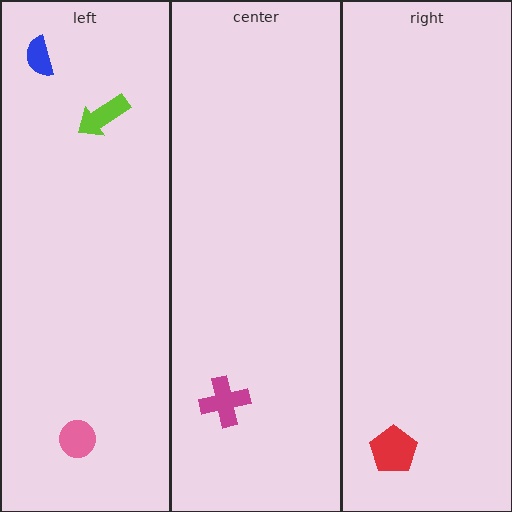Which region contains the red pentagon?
The right region.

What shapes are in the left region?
The lime arrow, the pink circle, the blue semicircle.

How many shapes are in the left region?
3.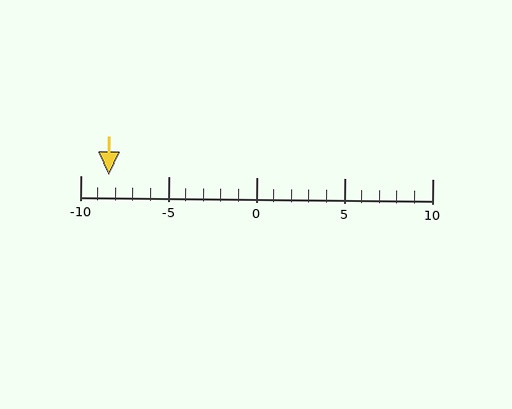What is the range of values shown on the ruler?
The ruler shows values from -10 to 10.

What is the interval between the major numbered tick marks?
The major tick marks are spaced 5 units apart.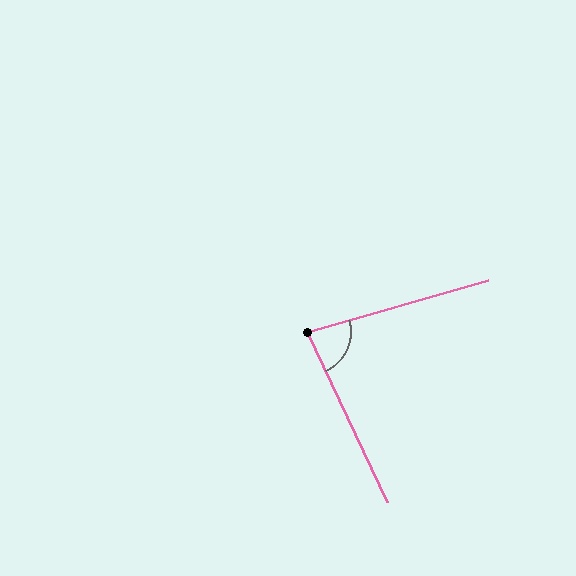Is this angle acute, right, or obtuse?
It is acute.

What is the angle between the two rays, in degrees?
Approximately 81 degrees.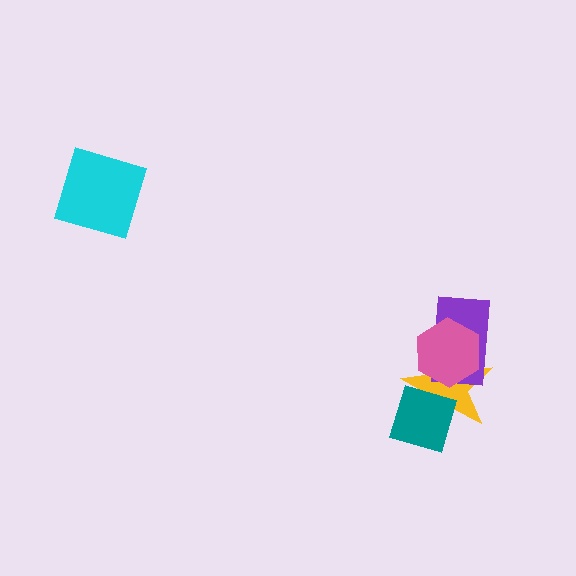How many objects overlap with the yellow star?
3 objects overlap with the yellow star.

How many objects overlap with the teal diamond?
1 object overlaps with the teal diamond.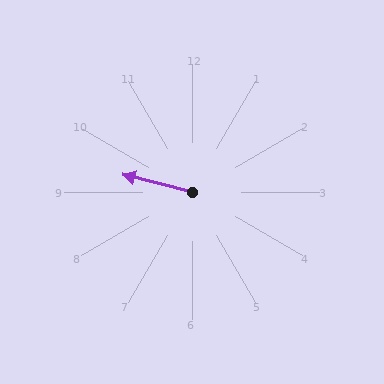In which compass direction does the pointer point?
West.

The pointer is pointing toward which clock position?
Roughly 9 o'clock.